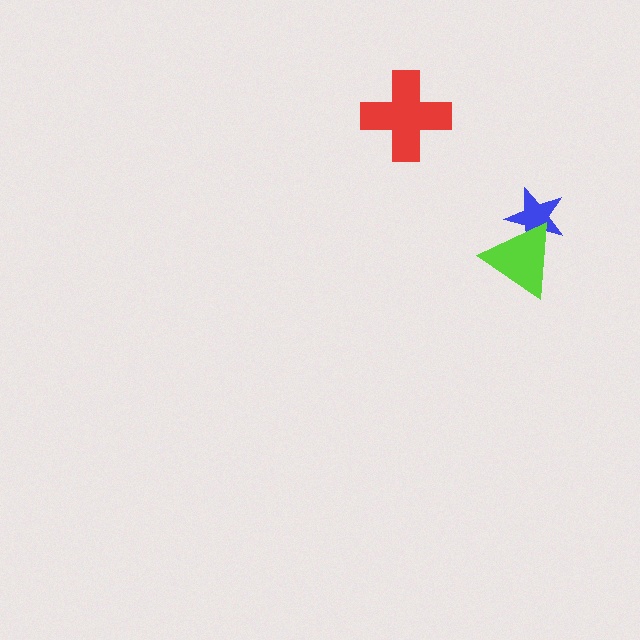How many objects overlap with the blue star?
1 object overlaps with the blue star.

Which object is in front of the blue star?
The lime triangle is in front of the blue star.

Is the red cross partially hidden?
No, no other shape covers it.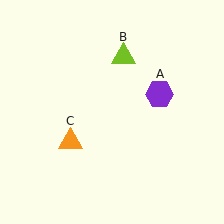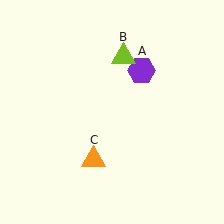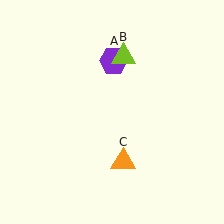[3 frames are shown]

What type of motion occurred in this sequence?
The purple hexagon (object A), orange triangle (object C) rotated counterclockwise around the center of the scene.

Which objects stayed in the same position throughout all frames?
Lime triangle (object B) remained stationary.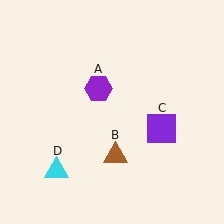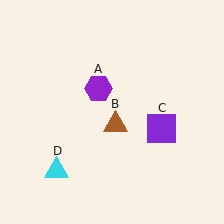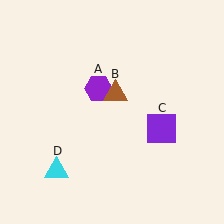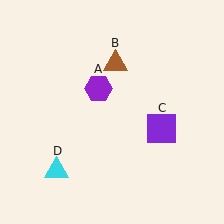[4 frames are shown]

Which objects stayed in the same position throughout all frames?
Purple hexagon (object A) and purple square (object C) and cyan triangle (object D) remained stationary.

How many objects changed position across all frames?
1 object changed position: brown triangle (object B).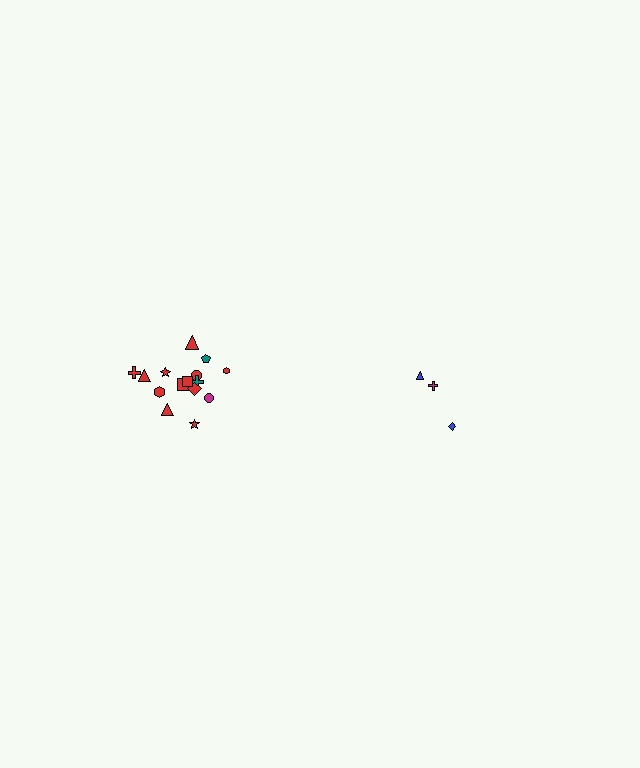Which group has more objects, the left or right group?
The left group.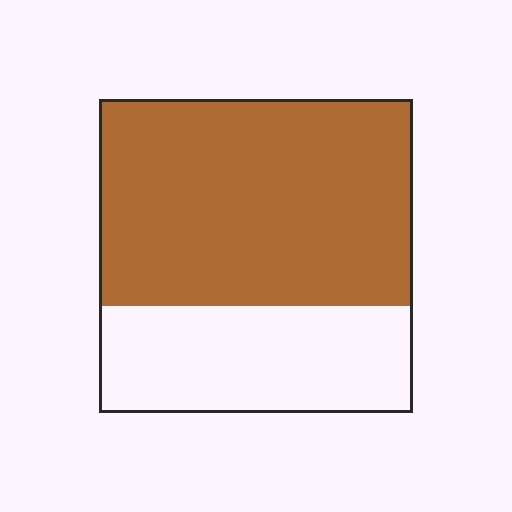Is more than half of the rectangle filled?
Yes.